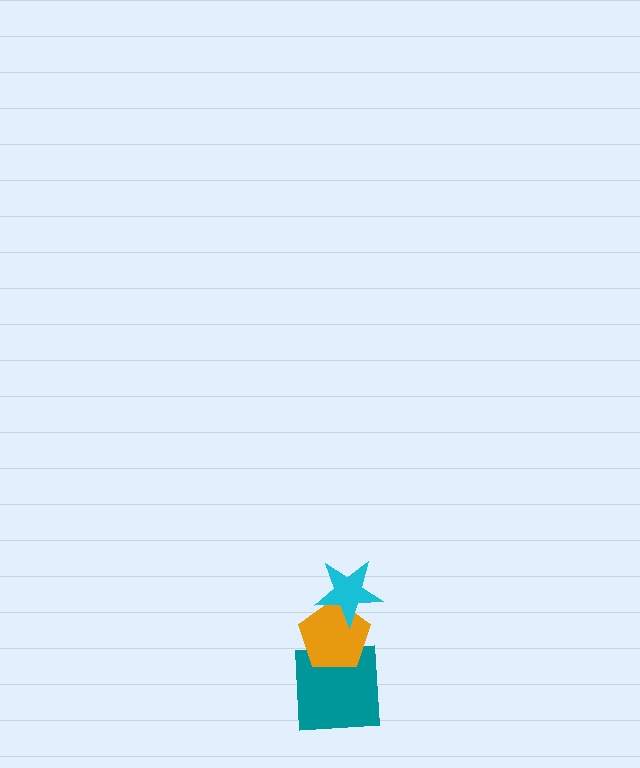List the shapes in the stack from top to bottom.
From top to bottom: the cyan star, the orange pentagon, the teal square.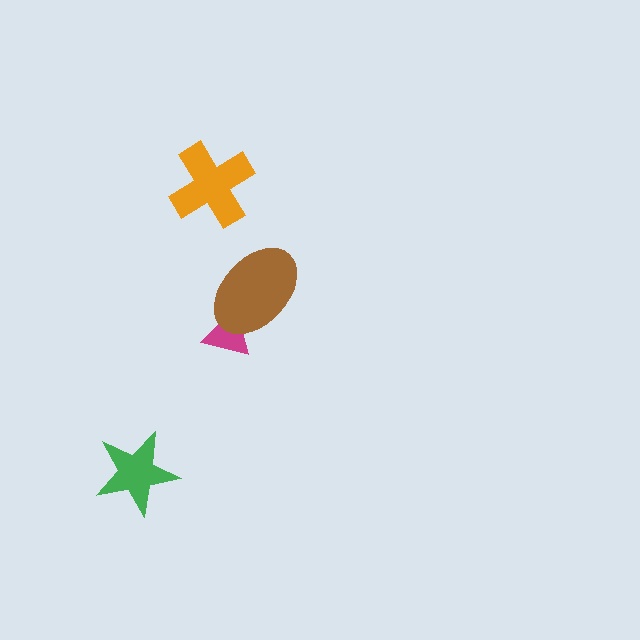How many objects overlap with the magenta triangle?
1 object overlaps with the magenta triangle.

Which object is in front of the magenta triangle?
The brown ellipse is in front of the magenta triangle.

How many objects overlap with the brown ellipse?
1 object overlaps with the brown ellipse.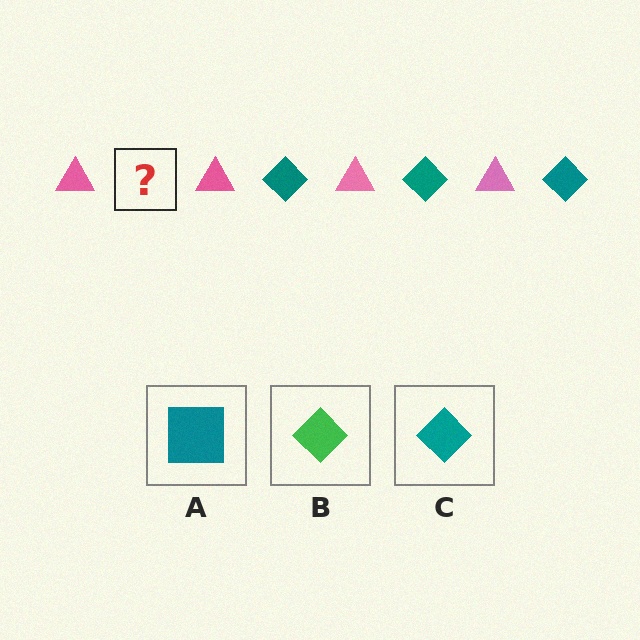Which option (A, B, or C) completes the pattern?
C.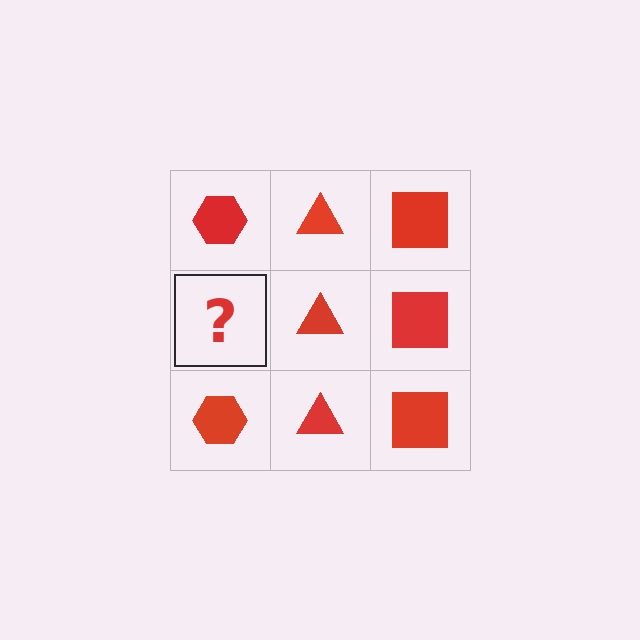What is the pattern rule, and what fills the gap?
The rule is that each column has a consistent shape. The gap should be filled with a red hexagon.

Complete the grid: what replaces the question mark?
The question mark should be replaced with a red hexagon.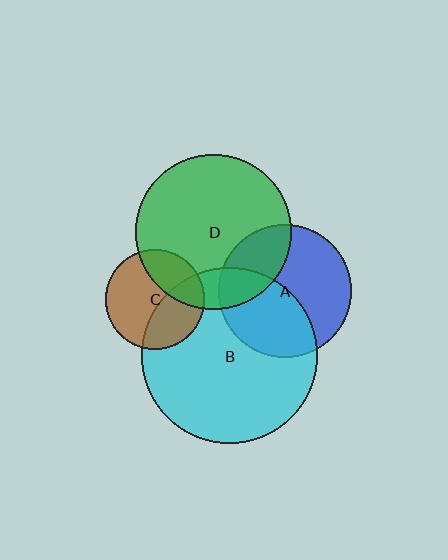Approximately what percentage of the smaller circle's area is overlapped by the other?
Approximately 15%.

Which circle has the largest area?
Circle B (cyan).